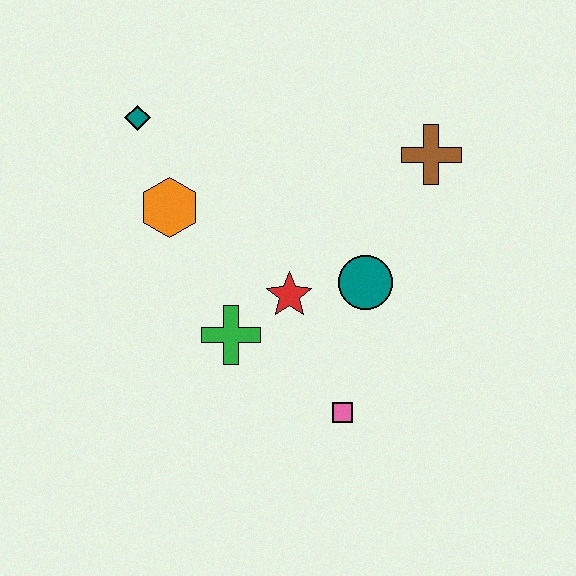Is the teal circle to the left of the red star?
No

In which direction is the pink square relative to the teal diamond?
The pink square is below the teal diamond.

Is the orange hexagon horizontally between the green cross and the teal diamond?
Yes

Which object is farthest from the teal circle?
The teal diamond is farthest from the teal circle.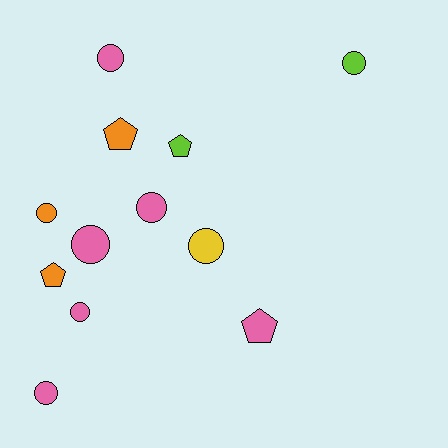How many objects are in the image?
There are 12 objects.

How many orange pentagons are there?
There are 2 orange pentagons.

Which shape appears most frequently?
Circle, with 8 objects.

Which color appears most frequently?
Pink, with 6 objects.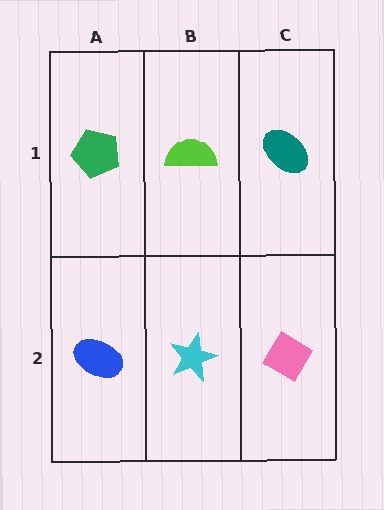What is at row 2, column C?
A pink diamond.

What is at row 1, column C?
A teal ellipse.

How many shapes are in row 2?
3 shapes.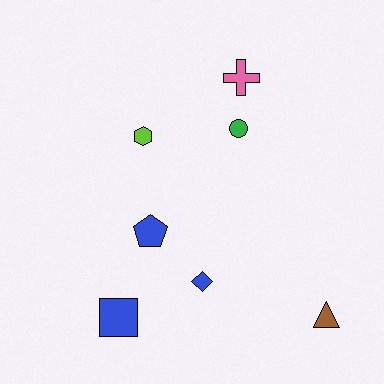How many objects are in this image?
There are 7 objects.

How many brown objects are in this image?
There is 1 brown object.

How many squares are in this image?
There is 1 square.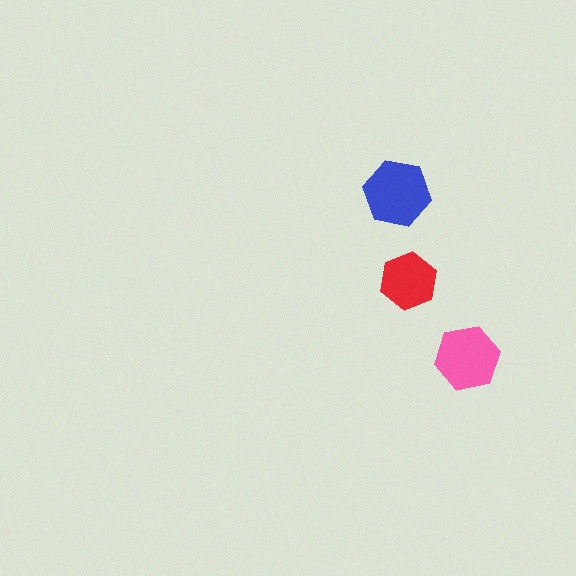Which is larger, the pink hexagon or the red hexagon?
The pink one.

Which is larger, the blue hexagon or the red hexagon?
The blue one.